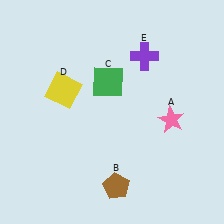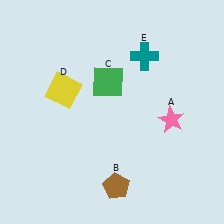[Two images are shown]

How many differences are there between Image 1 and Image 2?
There is 1 difference between the two images.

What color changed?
The cross (E) changed from purple in Image 1 to teal in Image 2.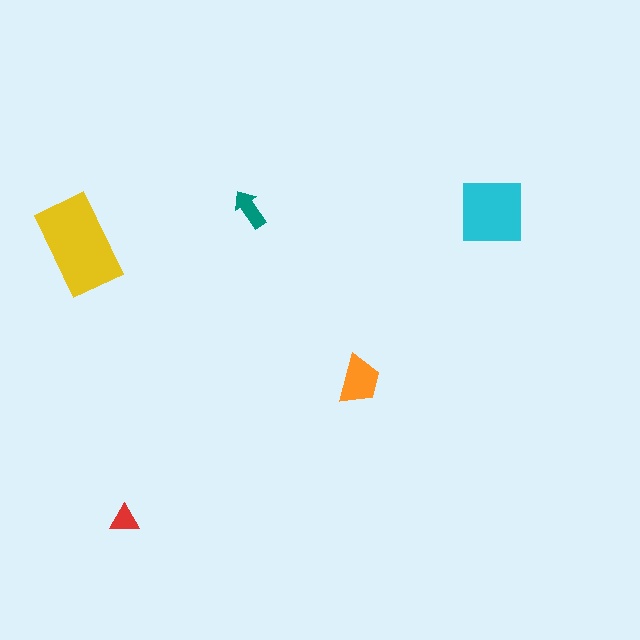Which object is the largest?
The yellow rectangle.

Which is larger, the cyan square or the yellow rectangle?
The yellow rectangle.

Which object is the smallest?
The red triangle.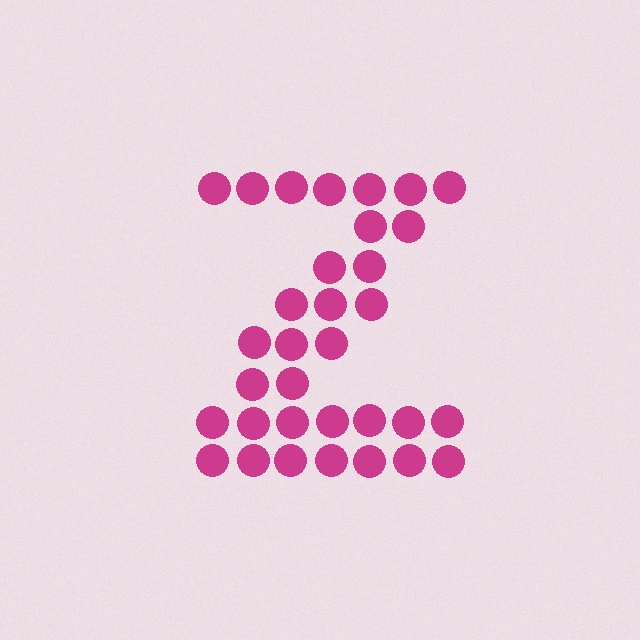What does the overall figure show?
The overall figure shows the letter Z.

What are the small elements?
The small elements are circles.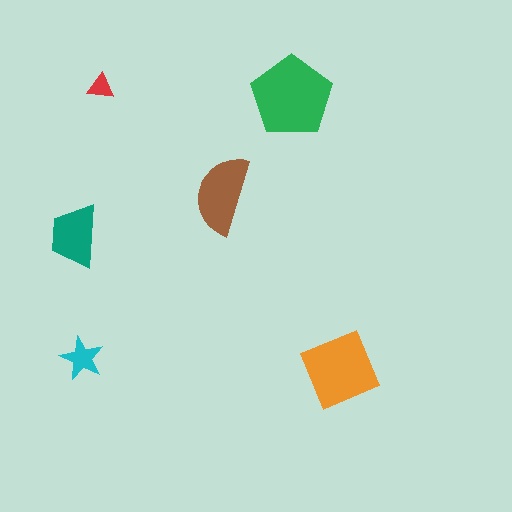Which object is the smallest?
The red triangle.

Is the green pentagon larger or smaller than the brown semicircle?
Larger.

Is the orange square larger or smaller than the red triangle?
Larger.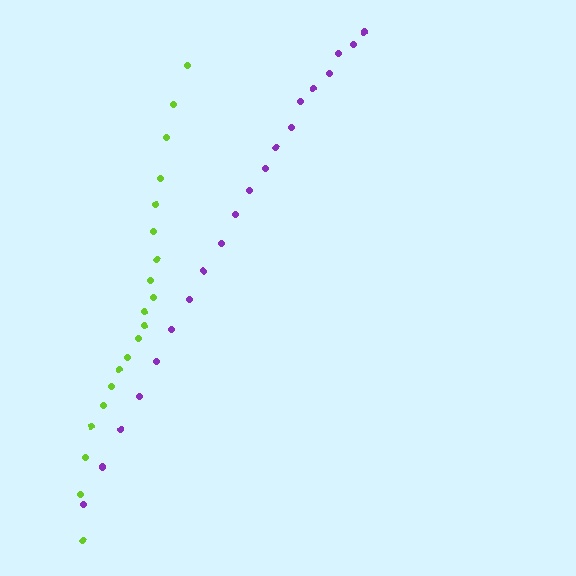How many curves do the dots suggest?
There are 2 distinct paths.